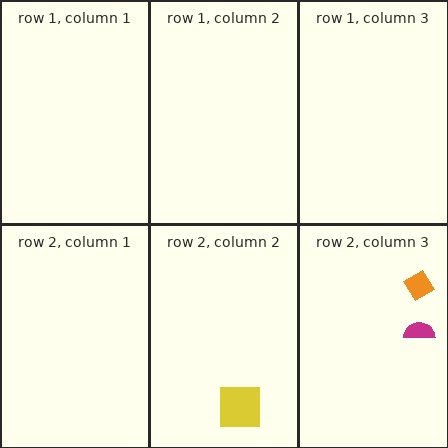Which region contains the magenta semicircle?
The row 2, column 3 region.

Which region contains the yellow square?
The row 2, column 2 region.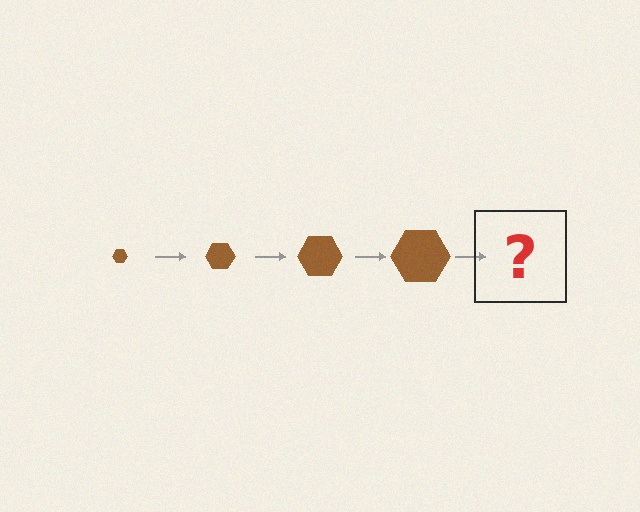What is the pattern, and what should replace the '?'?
The pattern is that the hexagon gets progressively larger each step. The '?' should be a brown hexagon, larger than the previous one.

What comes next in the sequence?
The next element should be a brown hexagon, larger than the previous one.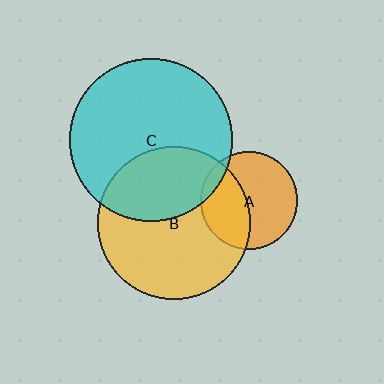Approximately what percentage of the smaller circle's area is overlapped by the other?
Approximately 35%.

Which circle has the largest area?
Circle C (cyan).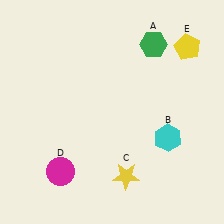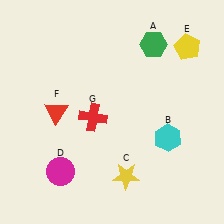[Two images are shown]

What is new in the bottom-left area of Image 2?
A red cross (G) was added in the bottom-left area of Image 2.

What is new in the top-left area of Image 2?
A red triangle (F) was added in the top-left area of Image 2.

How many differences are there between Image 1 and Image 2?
There are 2 differences between the two images.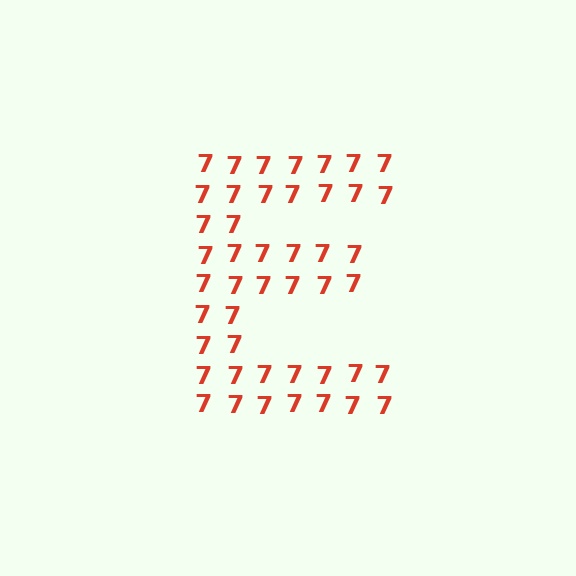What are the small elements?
The small elements are digit 7's.